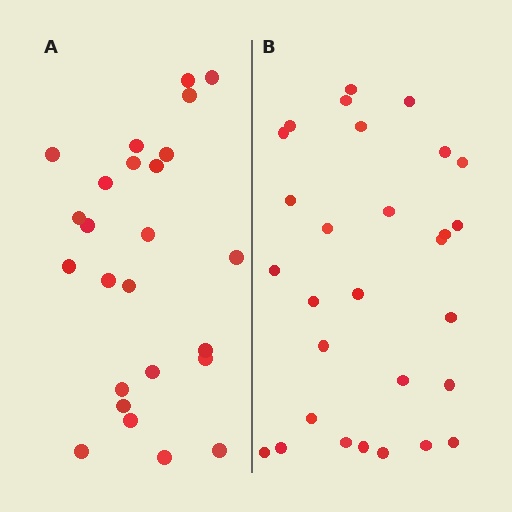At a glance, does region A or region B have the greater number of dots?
Region B (the right region) has more dots.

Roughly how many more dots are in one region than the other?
Region B has about 4 more dots than region A.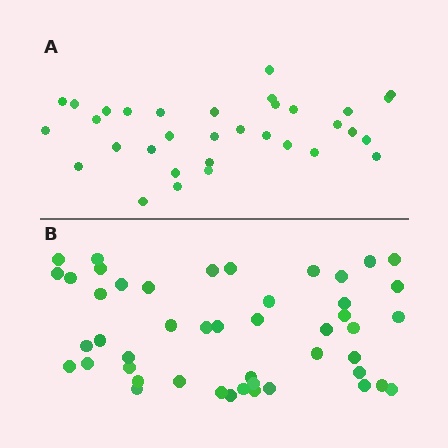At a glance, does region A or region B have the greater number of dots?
Region B (the bottom region) has more dots.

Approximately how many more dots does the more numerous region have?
Region B has approximately 15 more dots than region A.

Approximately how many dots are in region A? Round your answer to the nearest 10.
About 30 dots. (The exact count is 33, which rounds to 30.)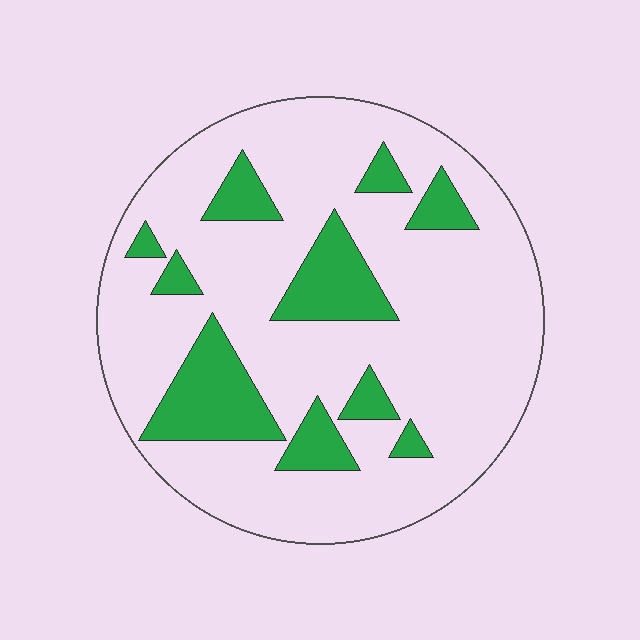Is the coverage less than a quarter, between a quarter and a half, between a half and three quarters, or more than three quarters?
Less than a quarter.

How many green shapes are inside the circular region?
10.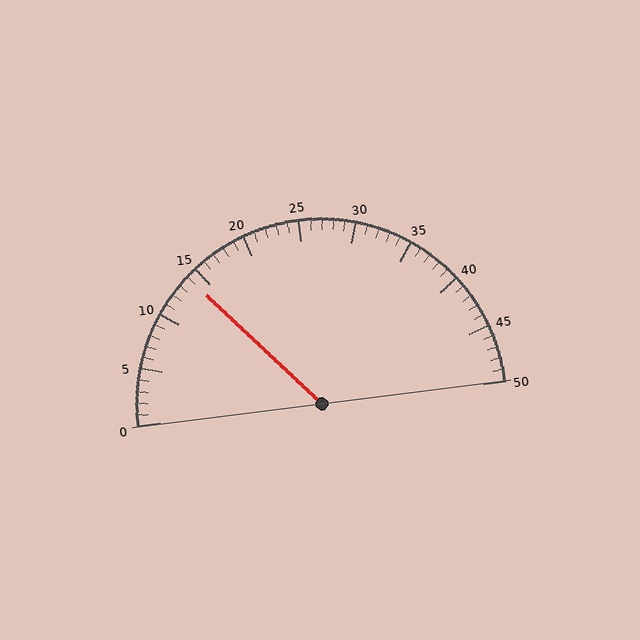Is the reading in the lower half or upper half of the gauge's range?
The reading is in the lower half of the range (0 to 50).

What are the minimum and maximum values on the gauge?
The gauge ranges from 0 to 50.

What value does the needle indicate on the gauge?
The needle indicates approximately 14.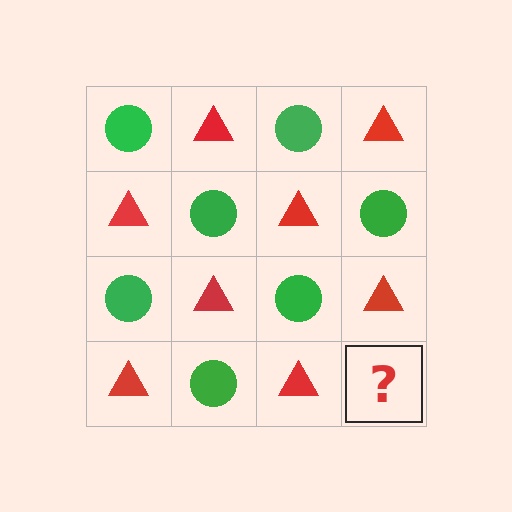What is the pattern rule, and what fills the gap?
The rule is that it alternates green circle and red triangle in a checkerboard pattern. The gap should be filled with a green circle.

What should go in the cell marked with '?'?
The missing cell should contain a green circle.